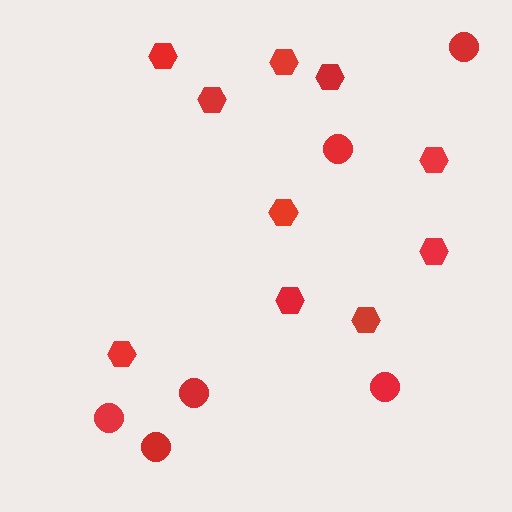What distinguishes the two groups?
There are 2 groups: one group of hexagons (10) and one group of circles (6).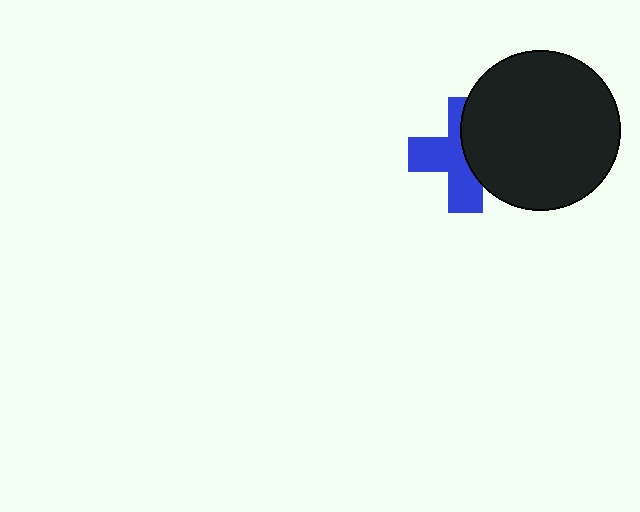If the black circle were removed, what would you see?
You would see the complete blue cross.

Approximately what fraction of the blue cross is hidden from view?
Roughly 43% of the blue cross is hidden behind the black circle.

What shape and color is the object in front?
The object in front is a black circle.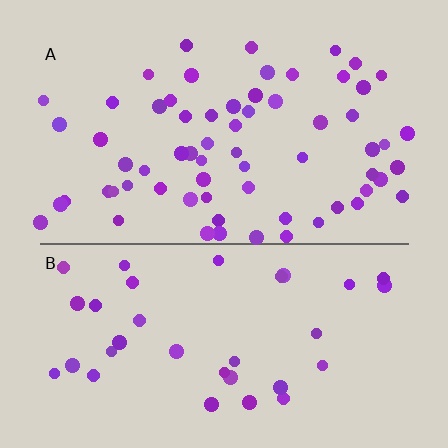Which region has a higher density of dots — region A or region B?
A (the top).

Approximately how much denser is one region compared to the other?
Approximately 1.9× — region A over region B.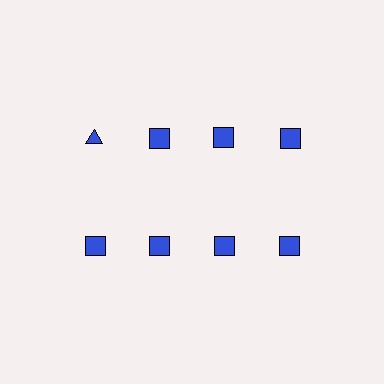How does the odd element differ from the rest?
It has a different shape: triangle instead of square.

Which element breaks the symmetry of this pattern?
The blue triangle in the top row, leftmost column breaks the symmetry. All other shapes are blue squares.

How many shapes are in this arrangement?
There are 8 shapes arranged in a grid pattern.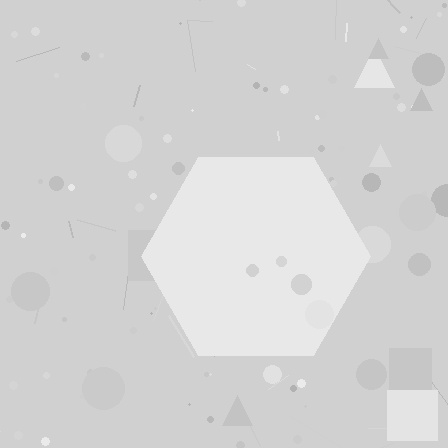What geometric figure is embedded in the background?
A hexagon is embedded in the background.